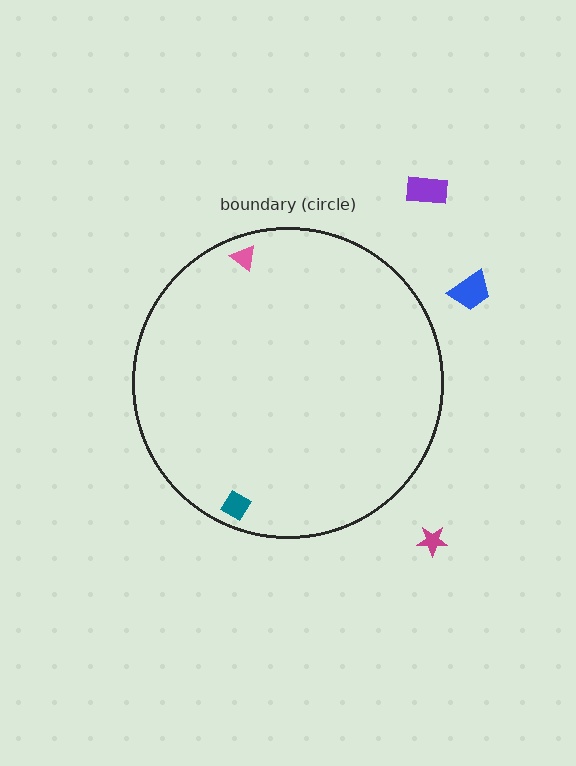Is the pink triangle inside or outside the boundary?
Inside.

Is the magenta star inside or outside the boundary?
Outside.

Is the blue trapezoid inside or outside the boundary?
Outside.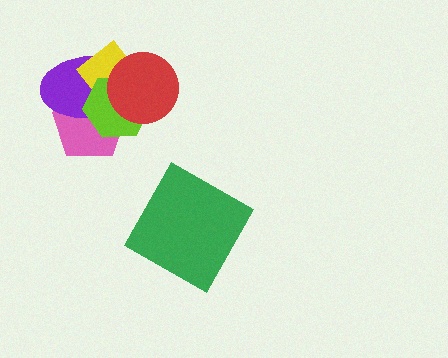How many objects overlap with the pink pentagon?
4 objects overlap with the pink pentagon.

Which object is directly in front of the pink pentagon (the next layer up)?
The purple ellipse is directly in front of the pink pentagon.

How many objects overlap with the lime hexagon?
4 objects overlap with the lime hexagon.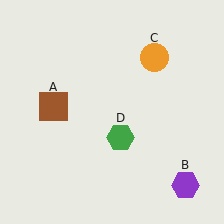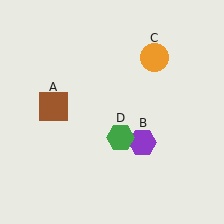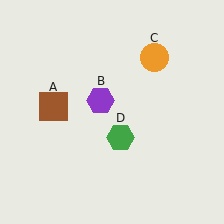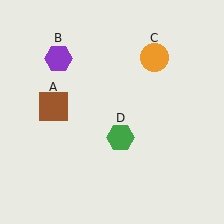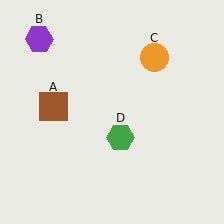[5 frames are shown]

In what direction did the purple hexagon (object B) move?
The purple hexagon (object B) moved up and to the left.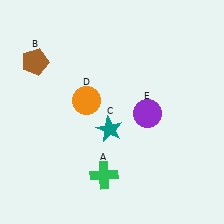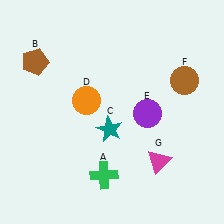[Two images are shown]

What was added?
A brown circle (F), a magenta triangle (G) were added in Image 2.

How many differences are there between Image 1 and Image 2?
There are 2 differences between the two images.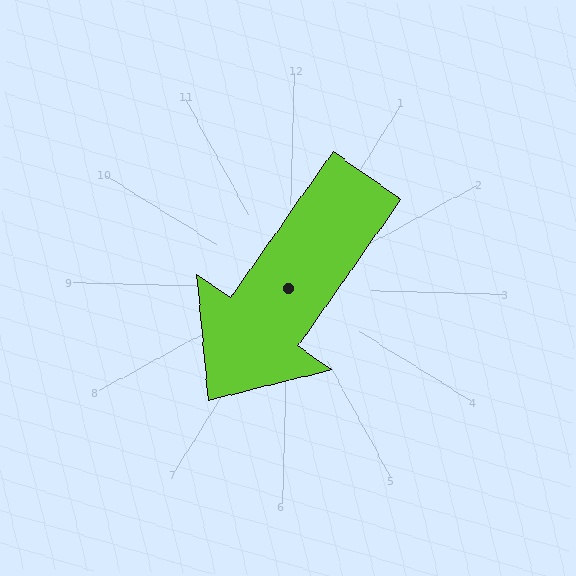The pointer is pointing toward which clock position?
Roughly 7 o'clock.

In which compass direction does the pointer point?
Southwest.